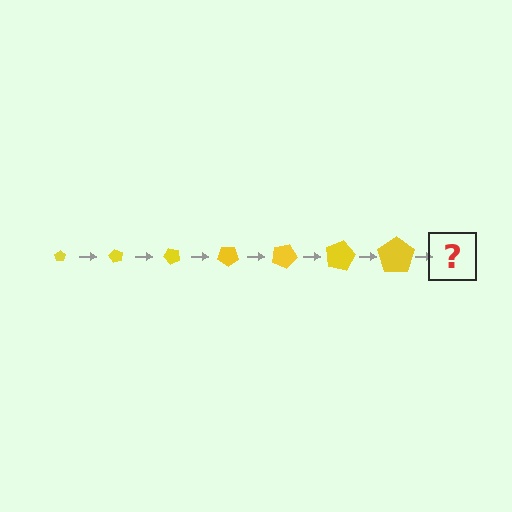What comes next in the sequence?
The next element should be a pentagon, larger than the previous one and rotated 420 degrees from the start.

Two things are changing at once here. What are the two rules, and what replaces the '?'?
The two rules are that the pentagon grows larger each step and it rotates 60 degrees each step. The '?' should be a pentagon, larger than the previous one and rotated 420 degrees from the start.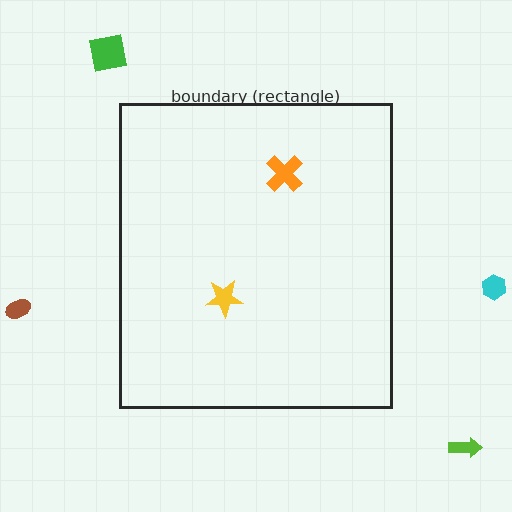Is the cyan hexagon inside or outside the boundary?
Outside.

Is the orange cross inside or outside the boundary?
Inside.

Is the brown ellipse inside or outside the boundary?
Outside.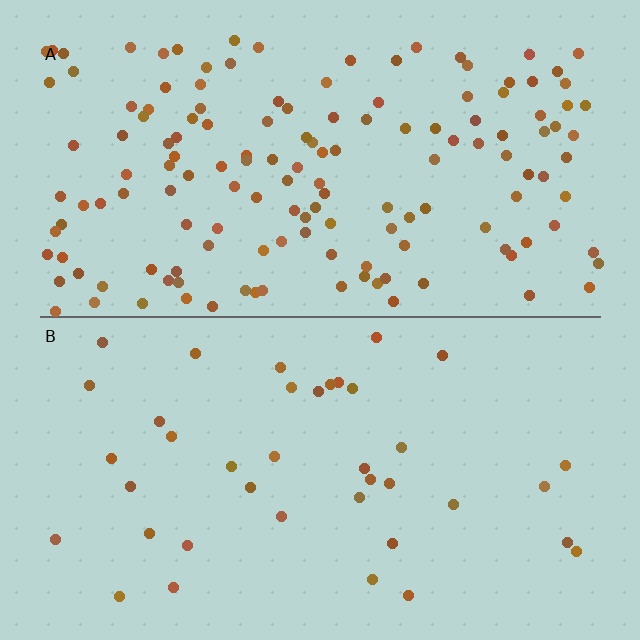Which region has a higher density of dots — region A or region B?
A (the top).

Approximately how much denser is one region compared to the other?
Approximately 3.8× — region A over region B.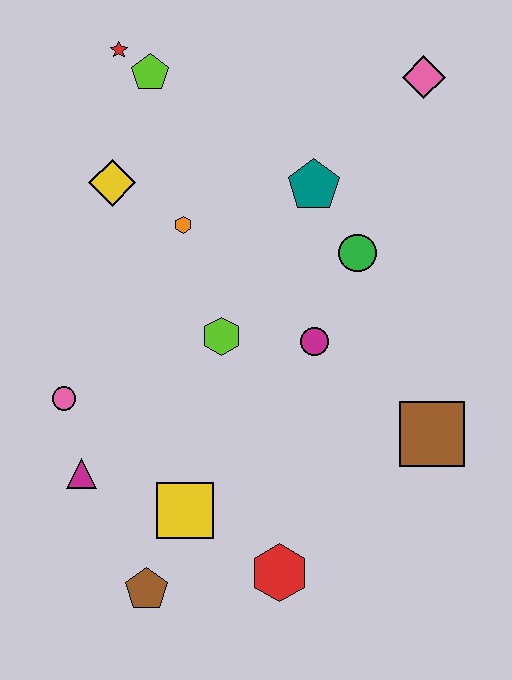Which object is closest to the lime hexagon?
The magenta circle is closest to the lime hexagon.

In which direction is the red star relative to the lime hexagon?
The red star is above the lime hexagon.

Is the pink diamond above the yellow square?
Yes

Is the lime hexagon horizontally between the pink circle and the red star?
No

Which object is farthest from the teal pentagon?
The brown pentagon is farthest from the teal pentagon.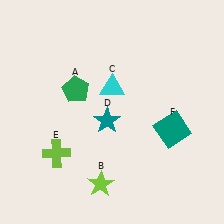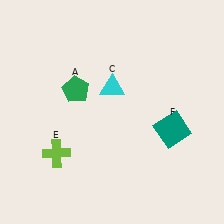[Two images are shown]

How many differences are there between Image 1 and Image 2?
There are 2 differences between the two images.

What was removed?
The lime star (B), the teal star (D) were removed in Image 2.